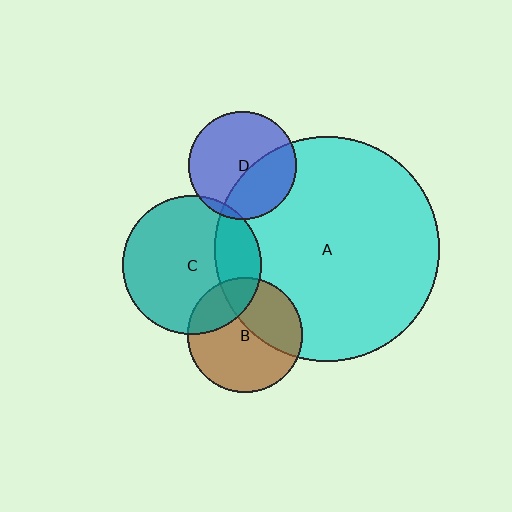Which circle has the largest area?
Circle A (cyan).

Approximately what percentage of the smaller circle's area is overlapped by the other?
Approximately 40%.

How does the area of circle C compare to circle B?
Approximately 1.5 times.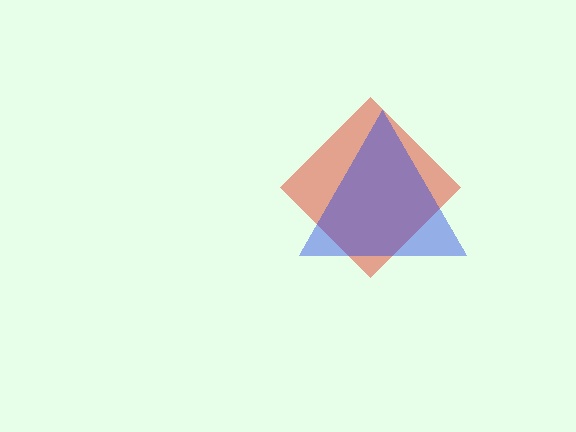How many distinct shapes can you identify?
There are 2 distinct shapes: a red diamond, a blue triangle.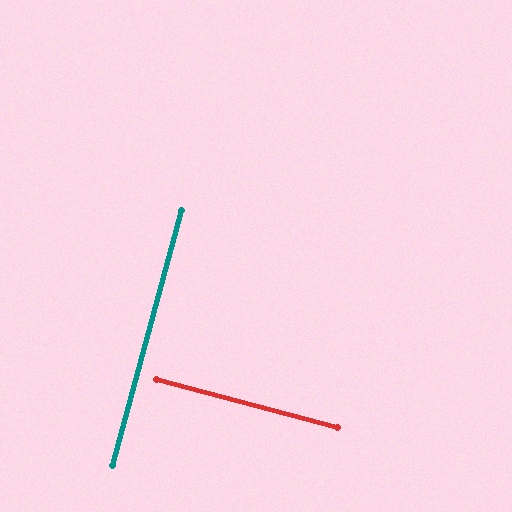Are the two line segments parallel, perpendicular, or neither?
Perpendicular — they meet at approximately 90°.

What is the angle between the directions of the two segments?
Approximately 90 degrees.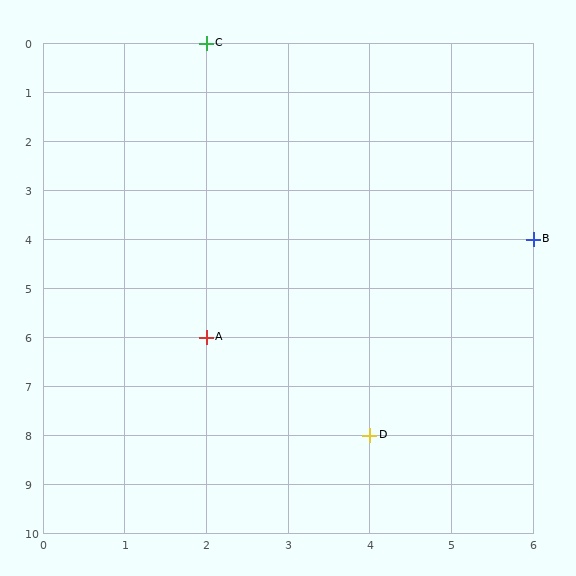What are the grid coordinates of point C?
Point C is at grid coordinates (2, 0).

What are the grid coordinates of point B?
Point B is at grid coordinates (6, 4).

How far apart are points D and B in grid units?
Points D and B are 2 columns and 4 rows apart (about 4.5 grid units diagonally).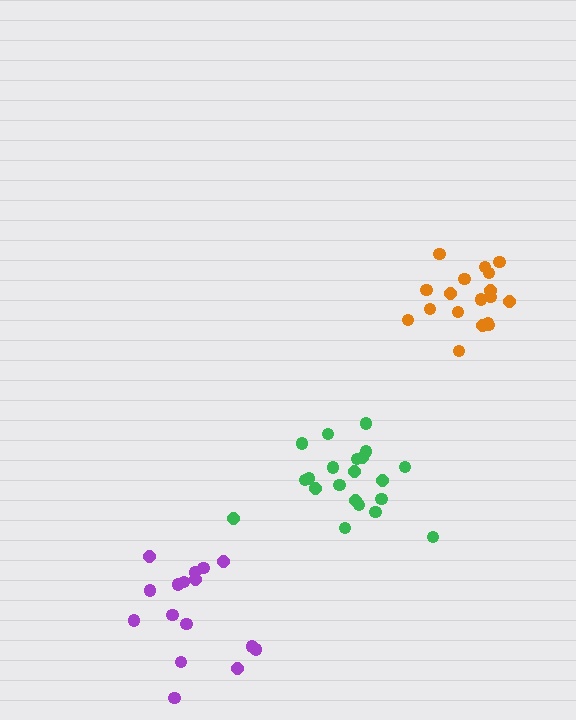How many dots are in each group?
Group 1: 18 dots, Group 2: 21 dots, Group 3: 16 dots (55 total).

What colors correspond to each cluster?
The clusters are colored: orange, green, purple.